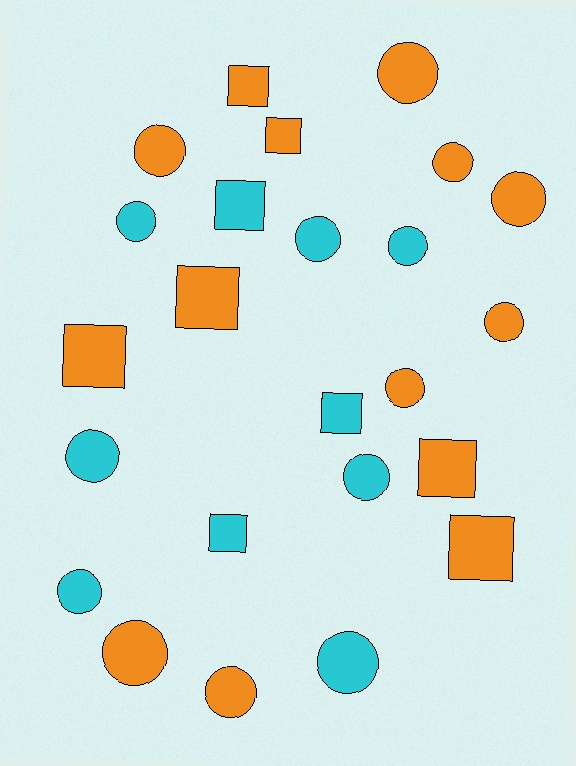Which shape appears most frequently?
Circle, with 15 objects.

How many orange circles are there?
There are 8 orange circles.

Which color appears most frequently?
Orange, with 14 objects.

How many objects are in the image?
There are 24 objects.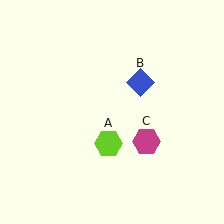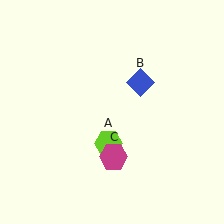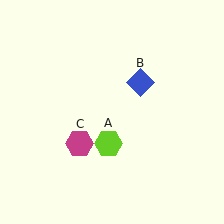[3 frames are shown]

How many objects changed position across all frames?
1 object changed position: magenta hexagon (object C).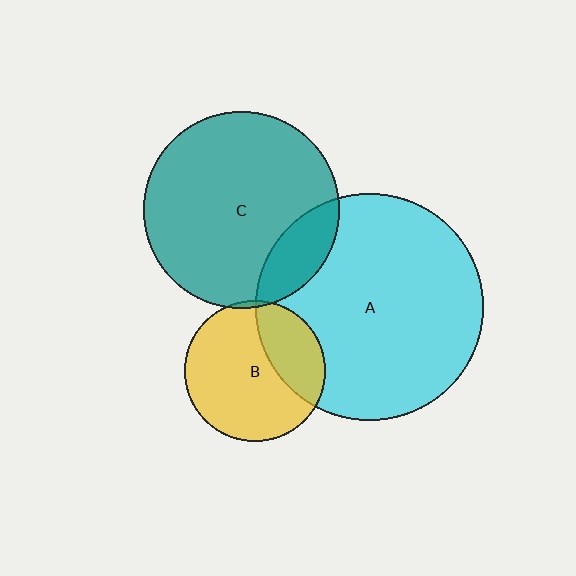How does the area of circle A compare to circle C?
Approximately 1.3 times.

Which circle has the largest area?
Circle A (cyan).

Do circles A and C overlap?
Yes.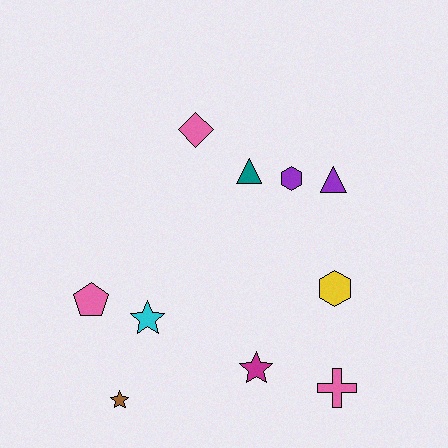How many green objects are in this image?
There are no green objects.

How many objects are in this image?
There are 10 objects.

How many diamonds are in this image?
There is 1 diamond.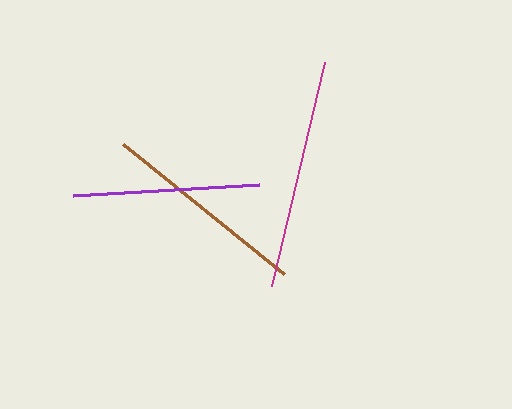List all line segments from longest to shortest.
From longest to shortest: magenta, brown, purple.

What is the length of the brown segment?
The brown segment is approximately 207 pixels long.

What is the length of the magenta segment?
The magenta segment is approximately 230 pixels long.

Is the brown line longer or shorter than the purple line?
The brown line is longer than the purple line.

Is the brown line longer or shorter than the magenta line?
The magenta line is longer than the brown line.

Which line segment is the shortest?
The purple line is the shortest at approximately 187 pixels.